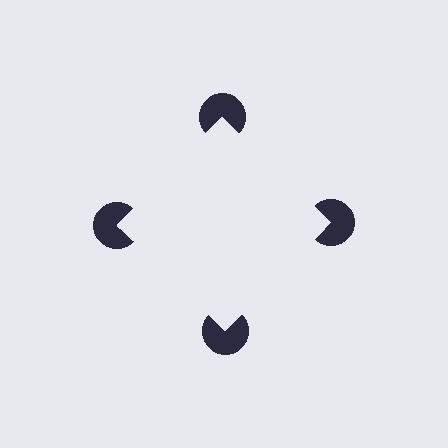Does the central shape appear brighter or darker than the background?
It typically appears slightly brighter than the background, even though no actual brightness change is drawn.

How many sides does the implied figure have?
4 sides.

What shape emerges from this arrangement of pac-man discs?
An illusory square — its edges are inferred from the aligned wedge cuts in the pac-man discs, not physically drawn.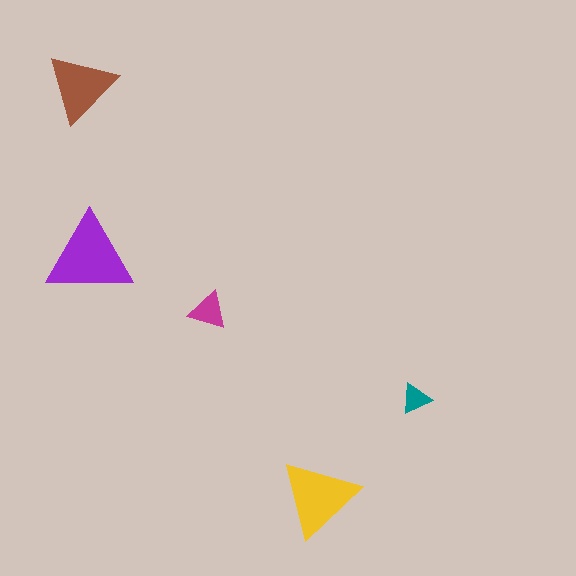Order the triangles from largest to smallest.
the purple one, the yellow one, the brown one, the magenta one, the teal one.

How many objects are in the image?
There are 5 objects in the image.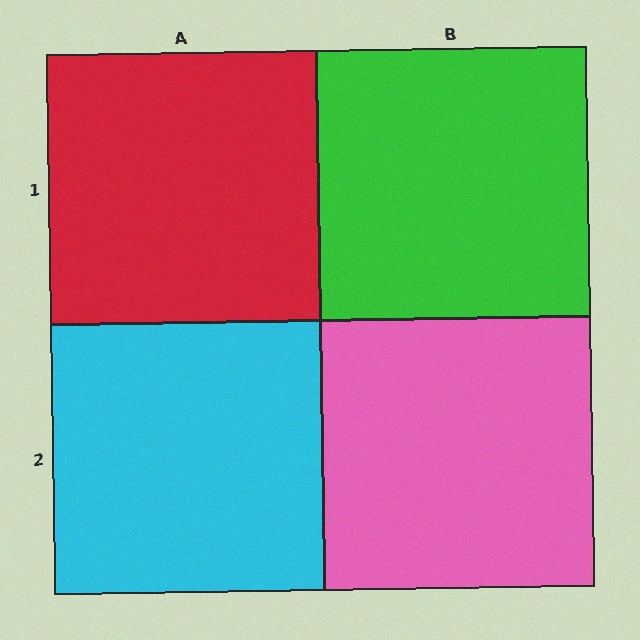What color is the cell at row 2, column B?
Pink.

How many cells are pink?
1 cell is pink.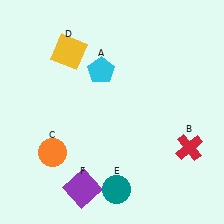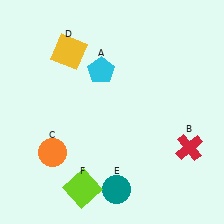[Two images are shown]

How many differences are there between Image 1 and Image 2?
There is 1 difference between the two images.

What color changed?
The square (F) changed from purple in Image 1 to lime in Image 2.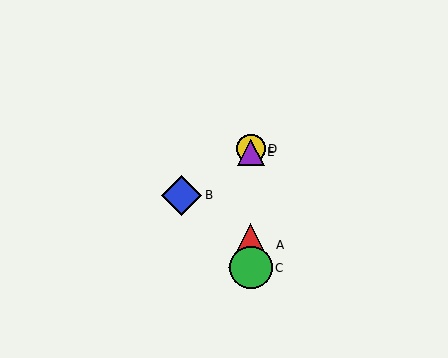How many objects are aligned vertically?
4 objects (A, C, D, E) are aligned vertically.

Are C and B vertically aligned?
No, C is at x≈251 and B is at x≈182.